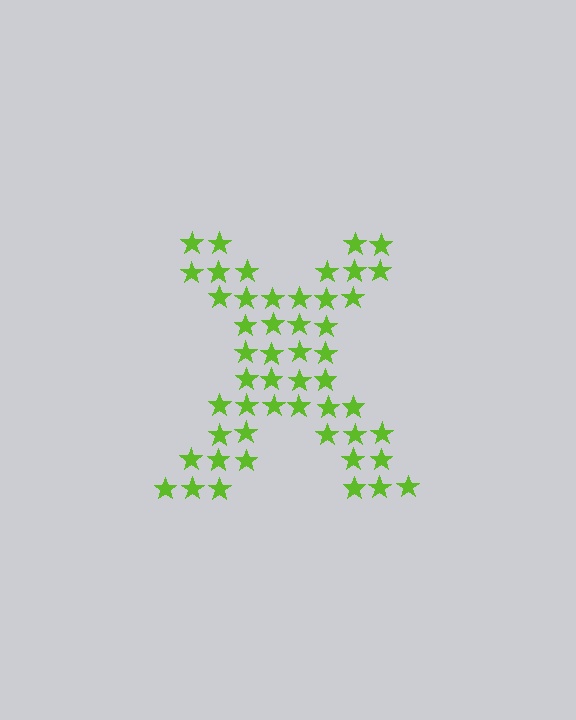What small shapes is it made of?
It is made of small stars.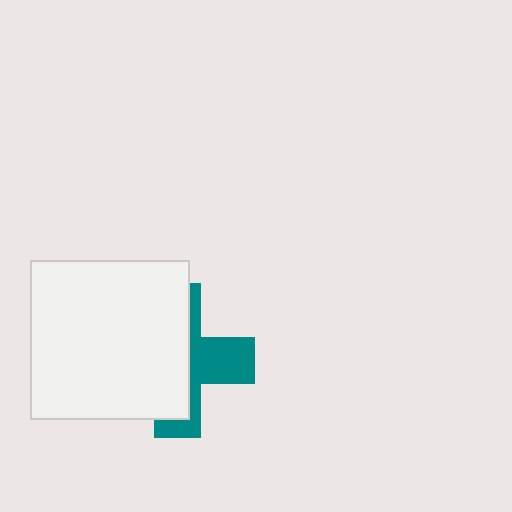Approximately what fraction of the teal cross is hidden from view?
Roughly 60% of the teal cross is hidden behind the white square.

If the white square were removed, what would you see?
You would see the complete teal cross.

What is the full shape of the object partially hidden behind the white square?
The partially hidden object is a teal cross.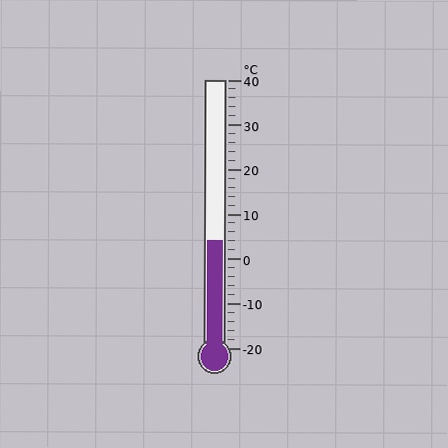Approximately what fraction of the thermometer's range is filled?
The thermometer is filled to approximately 40% of its range.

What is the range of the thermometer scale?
The thermometer scale ranges from -20°C to 40°C.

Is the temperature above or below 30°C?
The temperature is below 30°C.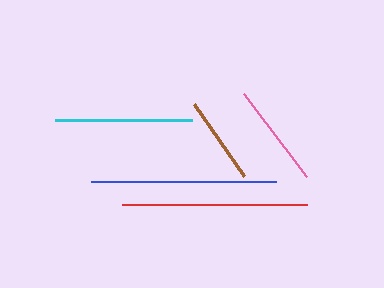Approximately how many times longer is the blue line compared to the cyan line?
The blue line is approximately 1.4 times the length of the cyan line.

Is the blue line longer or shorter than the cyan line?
The blue line is longer than the cyan line.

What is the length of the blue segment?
The blue segment is approximately 185 pixels long.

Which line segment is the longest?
The red line is the longest at approximately 185 pixels.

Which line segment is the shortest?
The brown line is the shortest at approximately 88 pixels.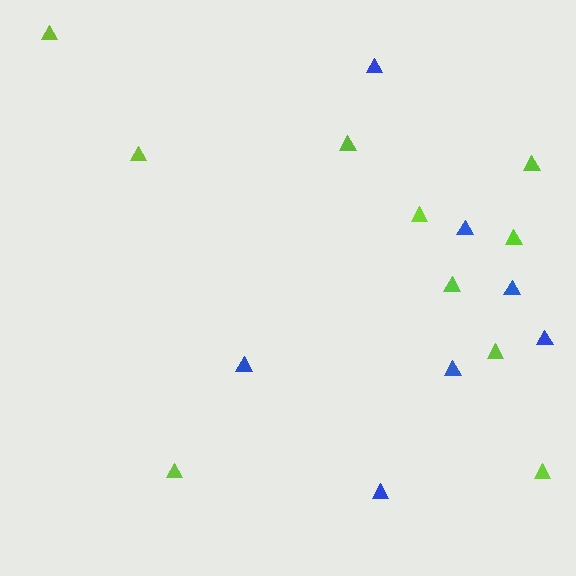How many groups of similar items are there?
There are 2 groups: one group of blue triangles (7) and one group of lime triangles (10).